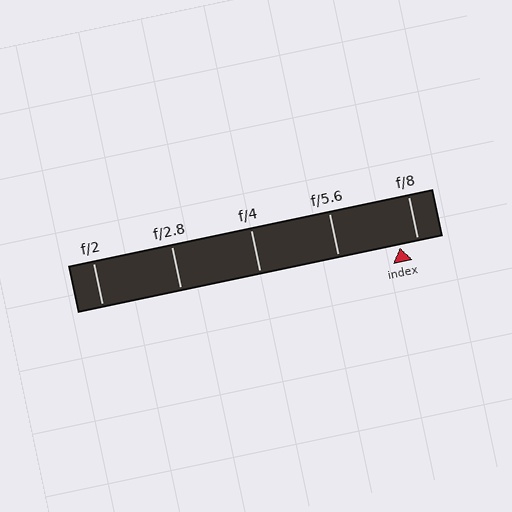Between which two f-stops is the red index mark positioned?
The index mark is between f/5.6 and f/8.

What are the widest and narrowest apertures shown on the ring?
The widest aperture shown is f/2 and the narrowest is f/8.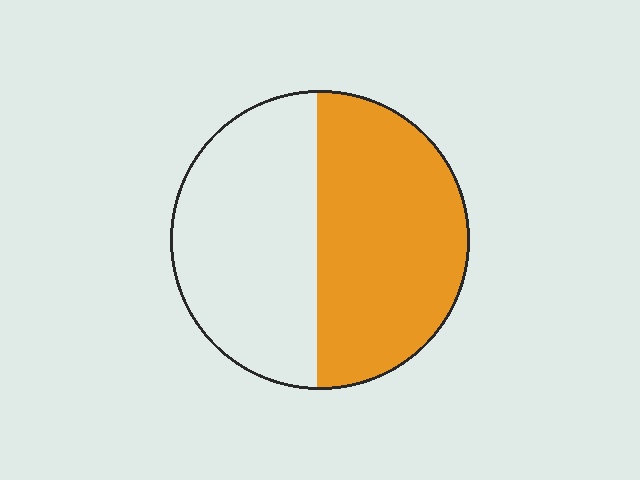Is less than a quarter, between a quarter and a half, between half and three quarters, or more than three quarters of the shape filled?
Between half and three quarters.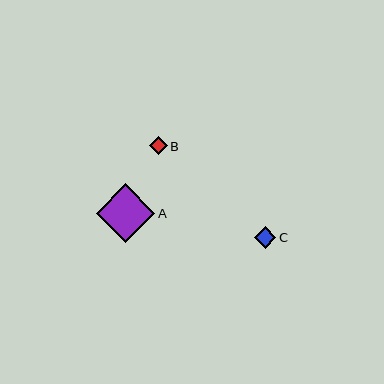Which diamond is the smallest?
Diamond B is the smallest with a size of approximately 18 pixels.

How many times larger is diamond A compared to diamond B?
Diamond A is approximately 3.2 times the size of diamond B.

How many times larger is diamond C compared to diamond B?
Diamond C is approximately 1.2 times the size of diamond B.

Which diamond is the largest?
Diamond A is the largest with a size of approximately 59 pixels.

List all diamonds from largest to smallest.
From largest to smallest: A, C, B.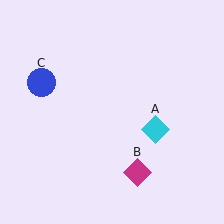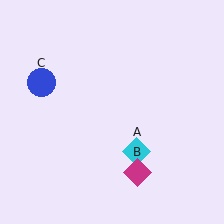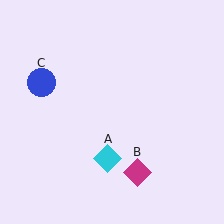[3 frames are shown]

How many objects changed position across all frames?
1 object changed position: cyan diamond (object A).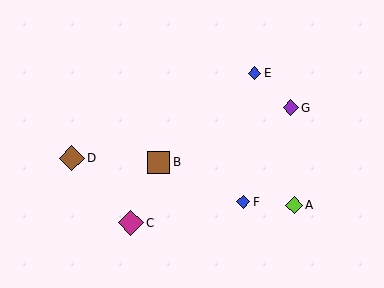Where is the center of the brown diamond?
The center of the brown diamond is at (72, 158).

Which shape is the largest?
The magenta diamond (labeled C) is the largest.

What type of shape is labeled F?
Shape F is a blue diamond.